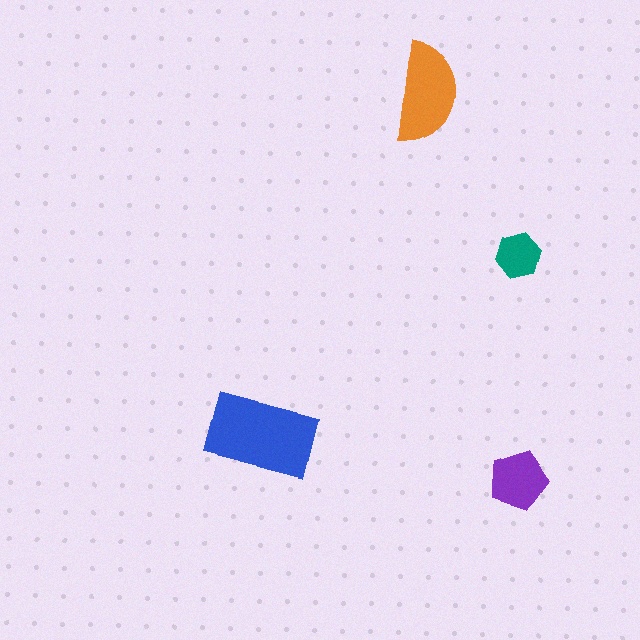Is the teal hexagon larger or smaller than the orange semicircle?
Smaller.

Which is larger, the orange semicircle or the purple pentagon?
The orange semicircle.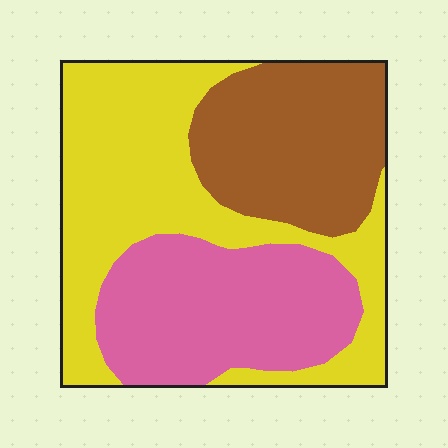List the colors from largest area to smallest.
From largest to smallest: yellow, pink, brown.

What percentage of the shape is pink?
Pink covers 30% of the shape.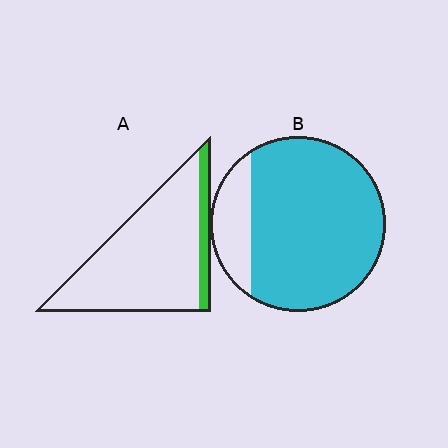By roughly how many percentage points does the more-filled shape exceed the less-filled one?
By roughly 70 percentage points (B over A).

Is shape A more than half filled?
No.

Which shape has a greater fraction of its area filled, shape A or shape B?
Shape B.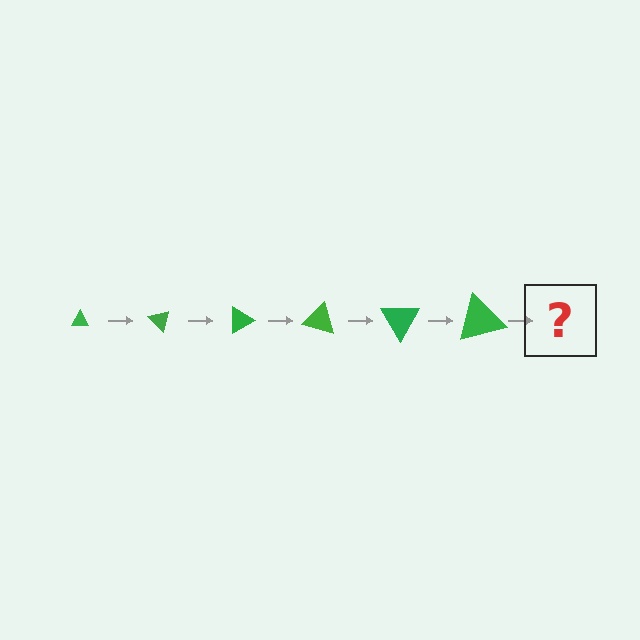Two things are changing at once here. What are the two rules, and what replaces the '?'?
The two rules are that the triangle grows larger each step and it rotates 45 degrees each step. The '?' should be a triangle, larger than the previous one and rotated 270 degrees from the start.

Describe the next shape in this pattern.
It should be a triangle, larger than the previous one and rotated 270 degrees from the start.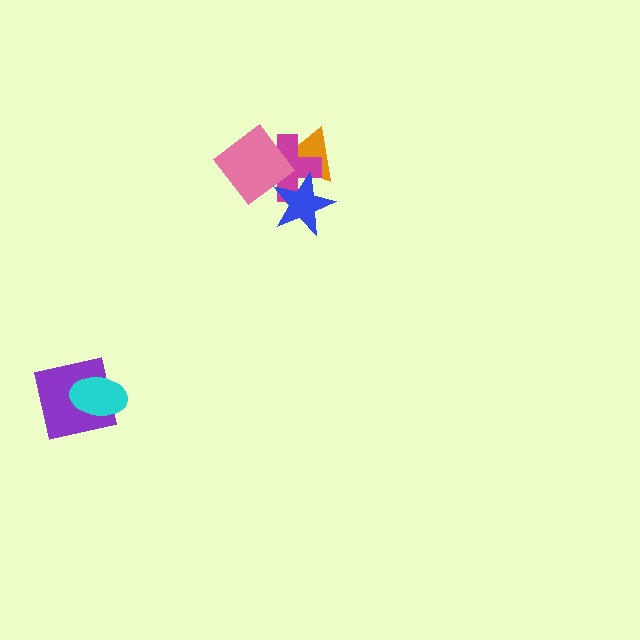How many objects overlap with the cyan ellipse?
1 object overlaps with the cyan ellipse.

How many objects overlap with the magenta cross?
3 objects overlap with the magenta cross.